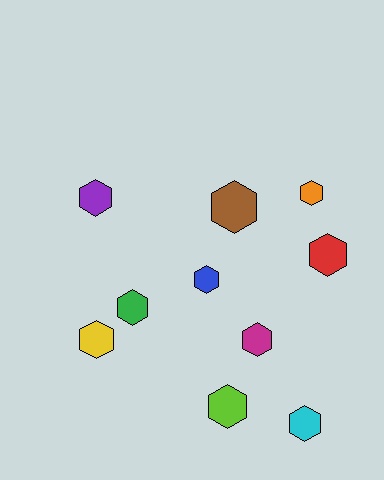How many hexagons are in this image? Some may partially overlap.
There are 10 hexagons.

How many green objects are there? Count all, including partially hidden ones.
There is 1 green object.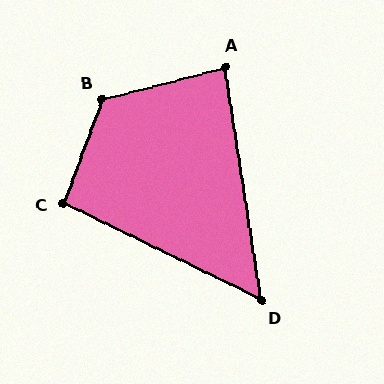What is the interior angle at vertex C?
Approximately 96 degrees (obtuse).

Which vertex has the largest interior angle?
B, at approximately 125 degrees.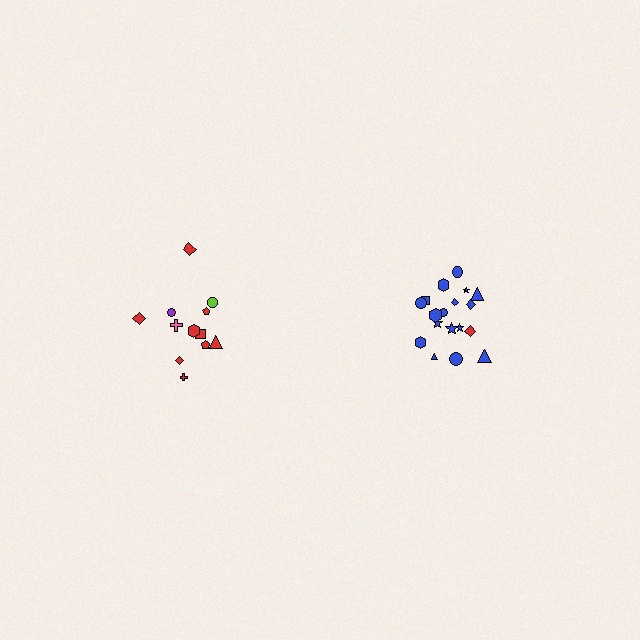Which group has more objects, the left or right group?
The right group.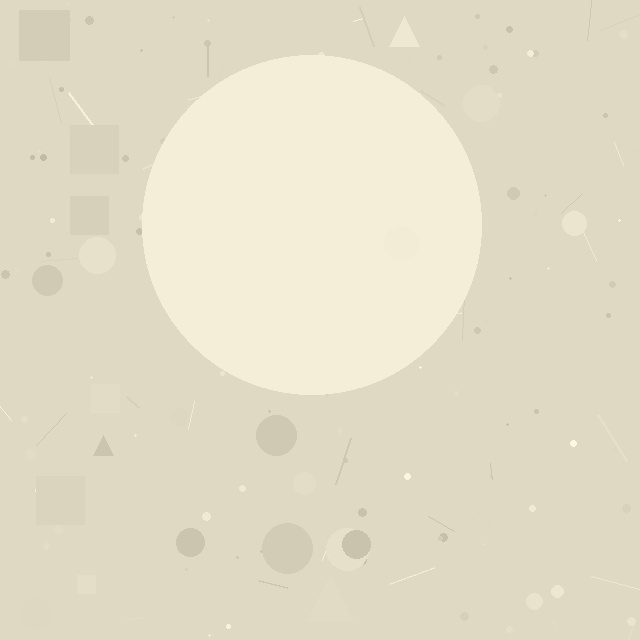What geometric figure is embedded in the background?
A circle is embedded in the background.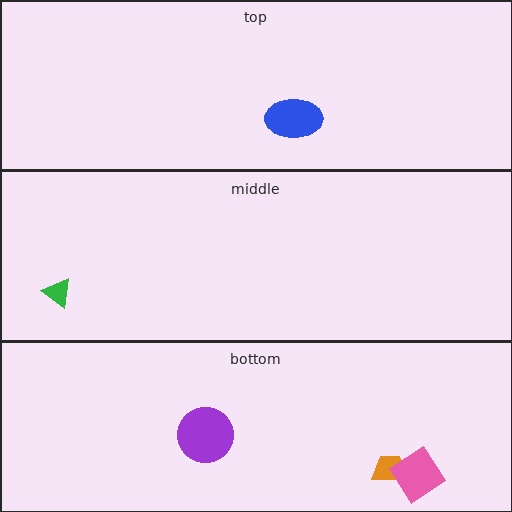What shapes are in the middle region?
The green triangle.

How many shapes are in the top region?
1.